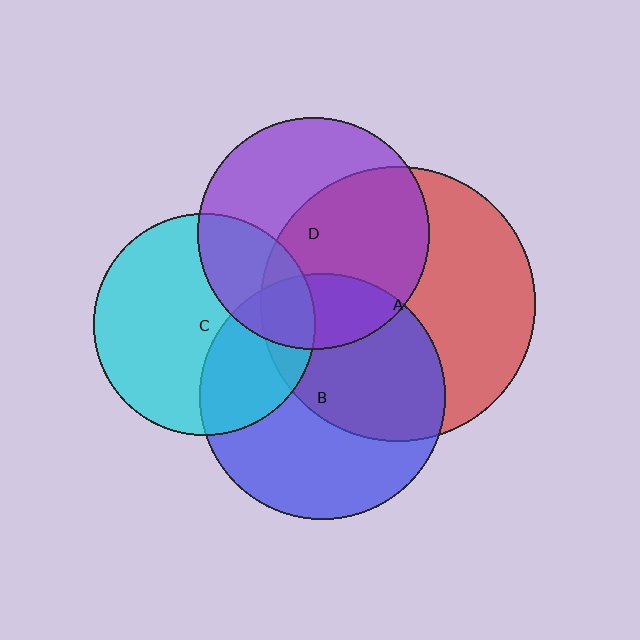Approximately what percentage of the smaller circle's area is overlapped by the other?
Approximately 25%.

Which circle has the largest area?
Circle A (red).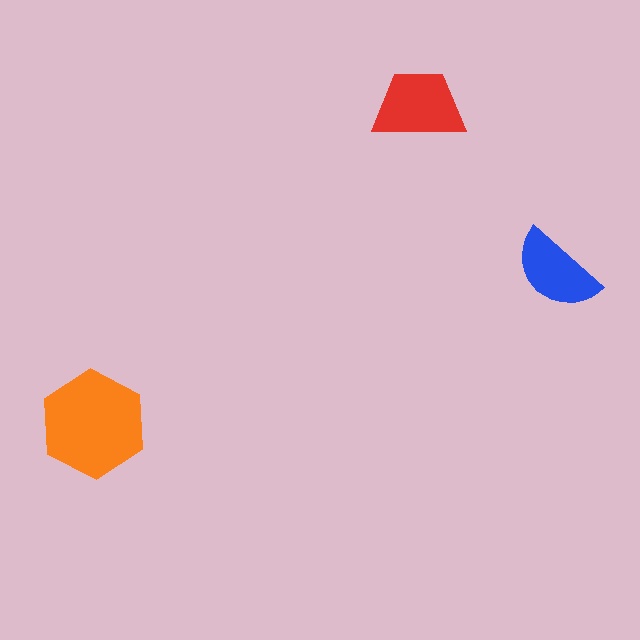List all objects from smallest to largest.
The blue semicircle, the red trapezoid, the orange hexagon.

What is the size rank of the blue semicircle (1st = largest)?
3rd.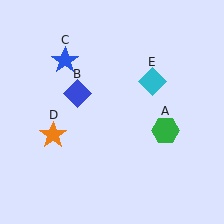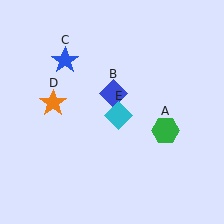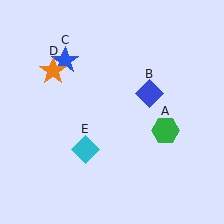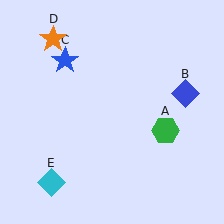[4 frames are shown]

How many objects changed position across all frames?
3 objects changed position: blue diamond (object B), orange star (object D), cyan diamond (object E).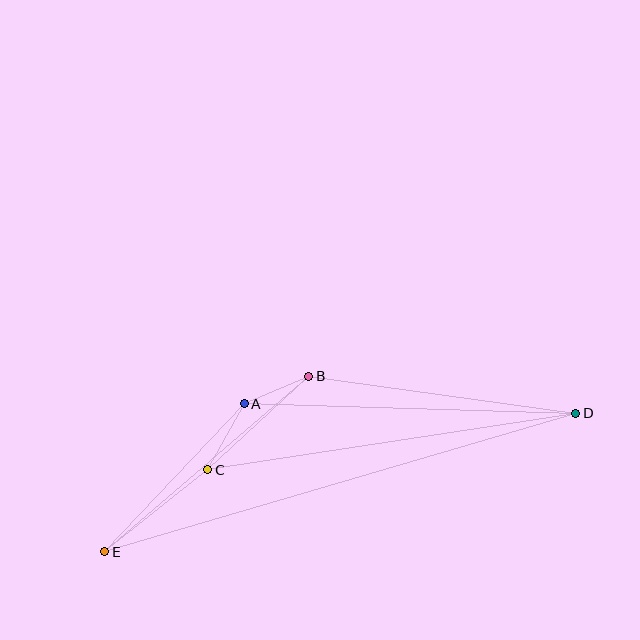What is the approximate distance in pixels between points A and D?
The distance between A and D is approximately 332 pixels.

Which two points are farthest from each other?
Points D and E are farthest from each other.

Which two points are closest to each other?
Points A and B are closest to each other.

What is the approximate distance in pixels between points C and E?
The distance between C and E is approximately 132 pixels.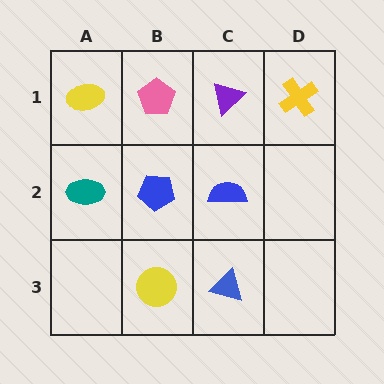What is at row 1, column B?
A pink pentagon.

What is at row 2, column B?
A blue pentagon.